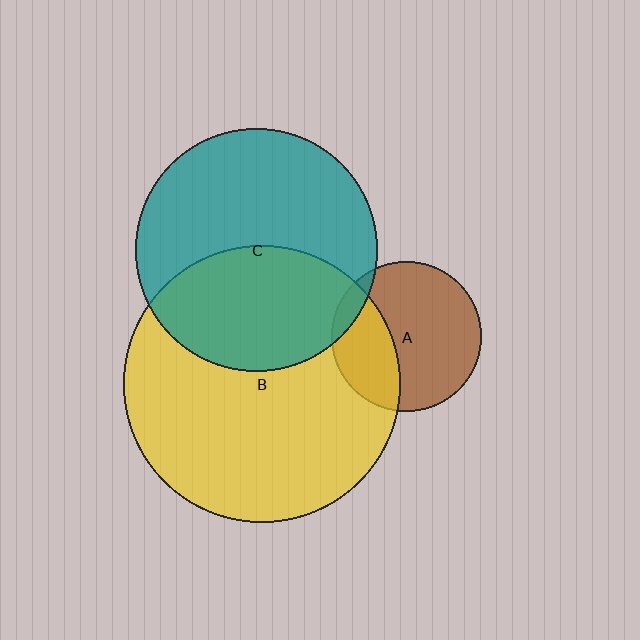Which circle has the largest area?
Circle B (yellow).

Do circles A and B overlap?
Yes.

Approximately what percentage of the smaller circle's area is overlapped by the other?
Approximately 35%.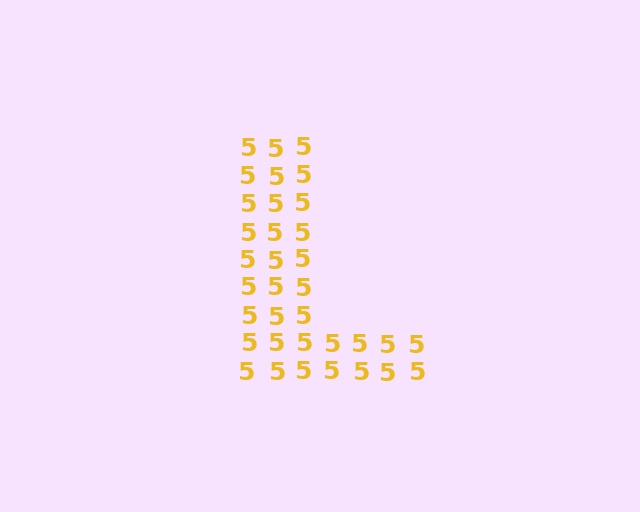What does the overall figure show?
The overall figure shows the letter L.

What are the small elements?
The small elements are digit 5's.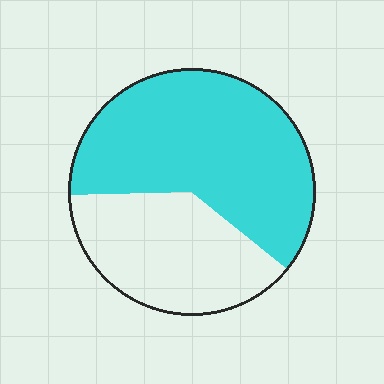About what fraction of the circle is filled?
About five eighths (5/8).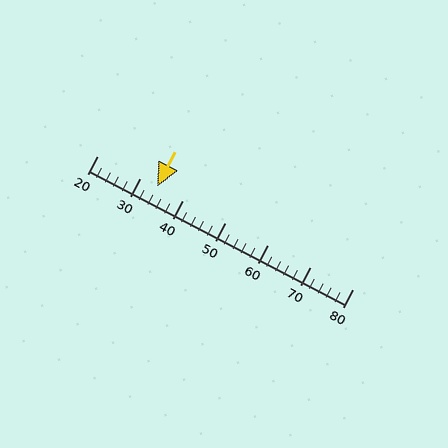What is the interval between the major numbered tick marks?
The major tick marks are spaced 10 units apart.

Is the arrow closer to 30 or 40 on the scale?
The arrow is closer to 30.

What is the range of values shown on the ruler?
The ruler shows values from 20 to 80.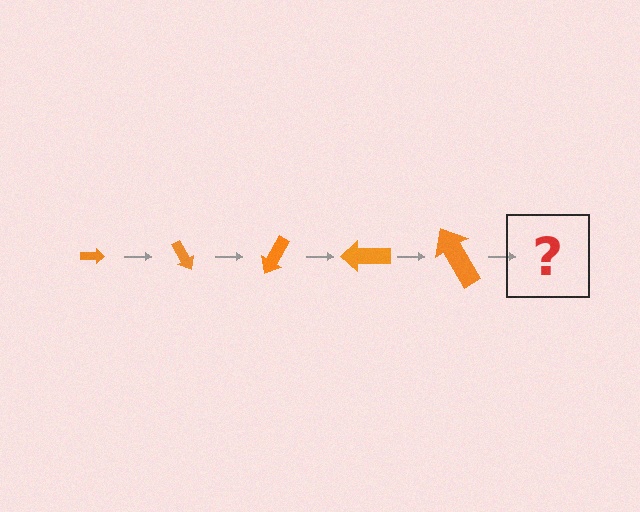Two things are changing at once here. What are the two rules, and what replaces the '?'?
The two rules are that the arrow grows larger each step and it rotates 60 degrees each step. The '?' should be an arrow, larger than the previous one and rotated 300 degrees from the start.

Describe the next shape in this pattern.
It should be an arrow, larger than the previous one and rotated 300 degrees from the start.